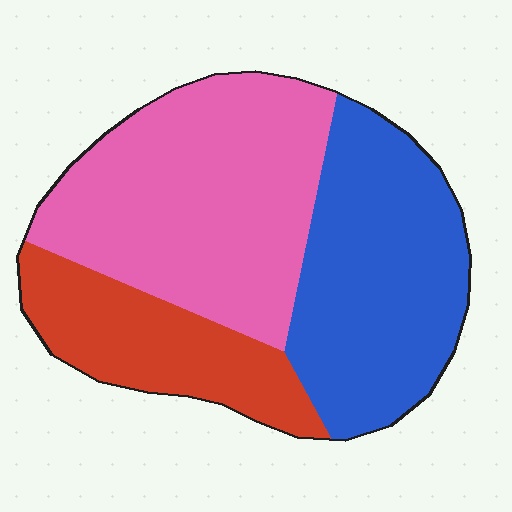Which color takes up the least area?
Red, at roughly 20%.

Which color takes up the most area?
Pink, at roughly 45%.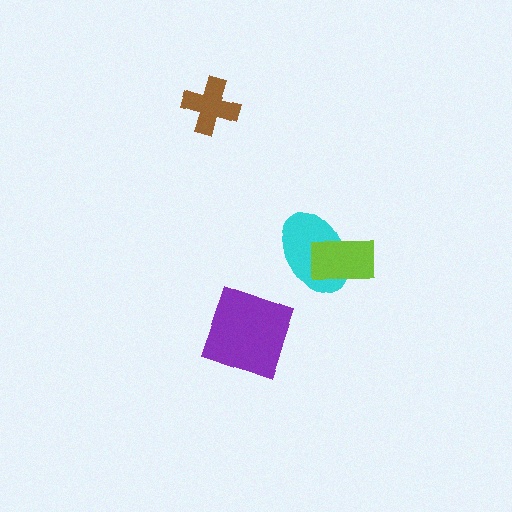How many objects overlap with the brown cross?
0 objects overlap with the brown cross.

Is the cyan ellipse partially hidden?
Yes, it is partially covered by another shape.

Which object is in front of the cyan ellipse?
The lime rectangle is in front of the cyan ellipse.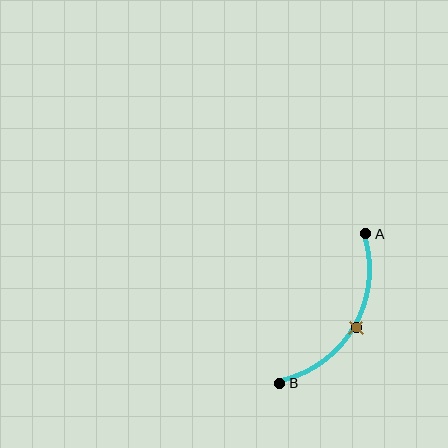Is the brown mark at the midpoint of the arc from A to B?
Yes. The brown mark lies on the arc at equal arc-length from both A and B — it is the arc midpoint.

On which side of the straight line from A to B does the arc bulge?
The arc bulges to the right of the straight line connecting A and B.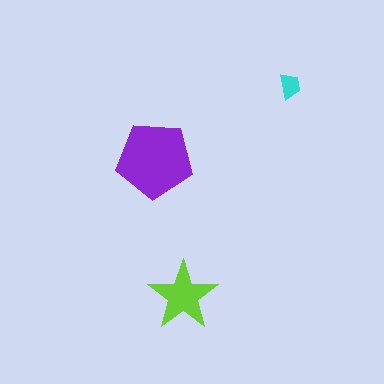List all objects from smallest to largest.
The cyan trapezoid, the lime star, the purple pentagon.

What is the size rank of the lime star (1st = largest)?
2nd.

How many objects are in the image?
There are 3 objects in the image.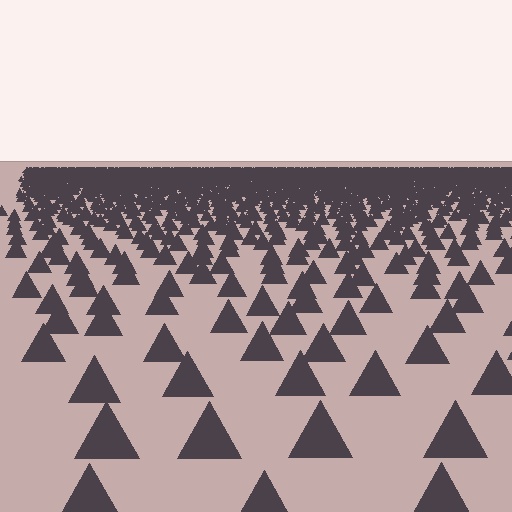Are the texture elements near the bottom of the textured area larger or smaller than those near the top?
Larger. Near the bottom, elements are closer to the viewer and appear at a bigger on-screen size.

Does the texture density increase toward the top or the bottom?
Density increases toward the top.